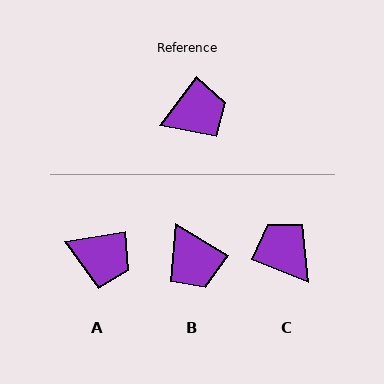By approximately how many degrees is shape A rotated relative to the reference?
Approximately 43 degrees clockwise.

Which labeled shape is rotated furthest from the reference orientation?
C, about 106 degrees away.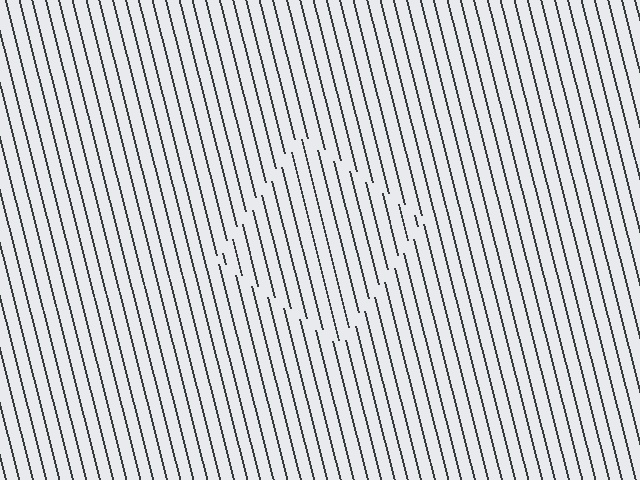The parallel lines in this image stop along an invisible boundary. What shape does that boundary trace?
An illusory square. The interior of the shape contains the same grating, shifted by half a period — the contour is defined by the phase discontinuity where line-ends from the inner and outer gratings abut.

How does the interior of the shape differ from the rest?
The interior of the shape contains the same grating, shifted by half a period — the contour is defined by the phase discontinuity where line-ends from the inner and outer gratings abut.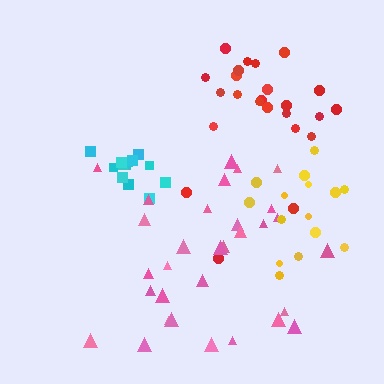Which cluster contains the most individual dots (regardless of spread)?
Pink (31).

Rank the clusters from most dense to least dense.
cyan, yellow, red, pink.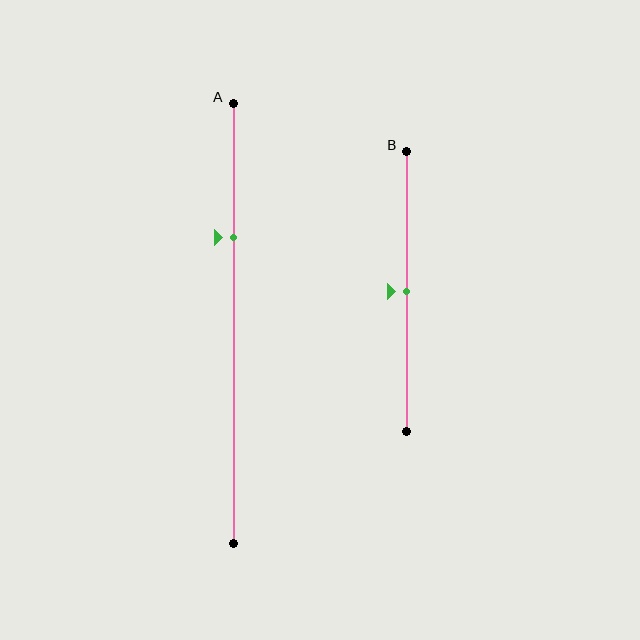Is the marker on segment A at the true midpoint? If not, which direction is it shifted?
No, the marker on segment A is shifted upward by about 20% of the segment length.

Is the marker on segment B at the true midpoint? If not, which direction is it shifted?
Yes, the marker on segment B is at the true midpoint.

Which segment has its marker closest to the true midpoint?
Segment B has its marker closest to the true midpoint.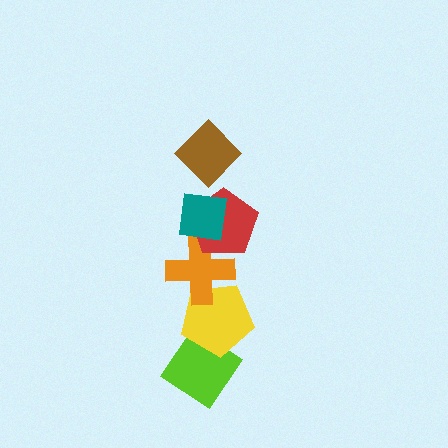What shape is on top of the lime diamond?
The yellow pentagon is on top of the lime diamond.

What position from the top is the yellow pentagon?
The yellow pentagon is 5th from the top.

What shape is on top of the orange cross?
The red pentagon is on top of the orange cross.